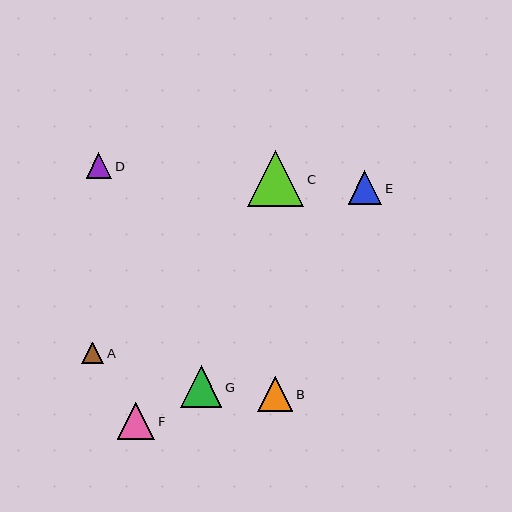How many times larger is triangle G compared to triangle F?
Triangle G is approximately 1.1 times the size of triangle F.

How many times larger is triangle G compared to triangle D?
Triangle G is approximately 1.6 times the size of triangle D.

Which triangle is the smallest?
Triangle A is the smallest with a size of approximately 22 pixels.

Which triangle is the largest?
Triangle C is the largest with a size of approximately 56 pixels.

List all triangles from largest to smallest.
From largest to smallest: C, G, F, B, E, D, A.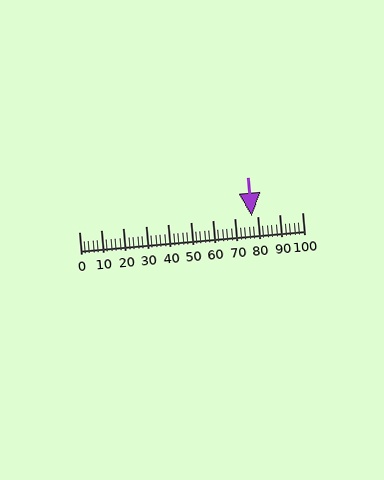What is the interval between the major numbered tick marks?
The major tick marks are spaced 10 units apart.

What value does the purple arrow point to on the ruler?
The purple arrow points to approximately 78.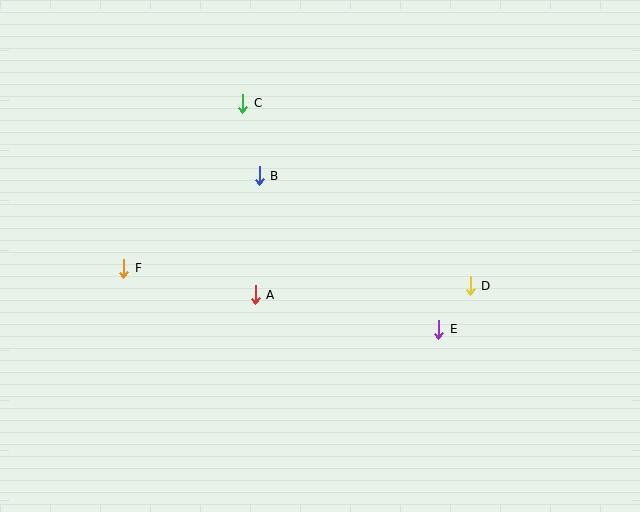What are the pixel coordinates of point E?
Point E is at (439, 329).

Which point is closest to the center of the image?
Point A at (255, 295) is closest to the center.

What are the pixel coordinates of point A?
Point A is at (255, 295).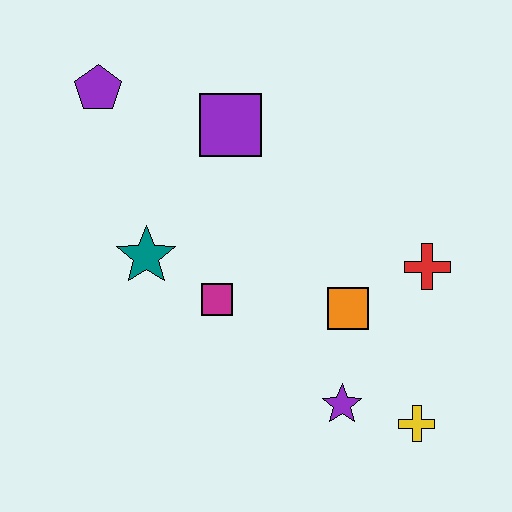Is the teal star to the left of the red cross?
Yes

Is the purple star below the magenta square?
Yes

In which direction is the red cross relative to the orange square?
The red cross is to the right of the orange square.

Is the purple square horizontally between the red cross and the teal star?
Yes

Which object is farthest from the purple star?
The purple pentagon is farthest from the purple star.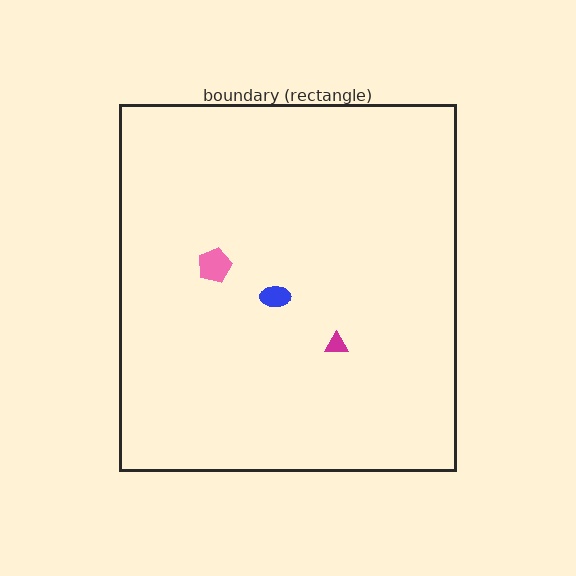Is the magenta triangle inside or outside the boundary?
Inside.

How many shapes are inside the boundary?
3 inside, 0 outside.